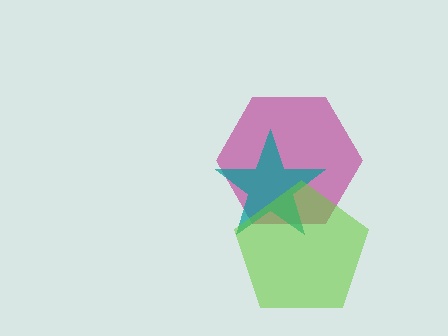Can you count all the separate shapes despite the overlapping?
Yes, there are 3 separate shapes.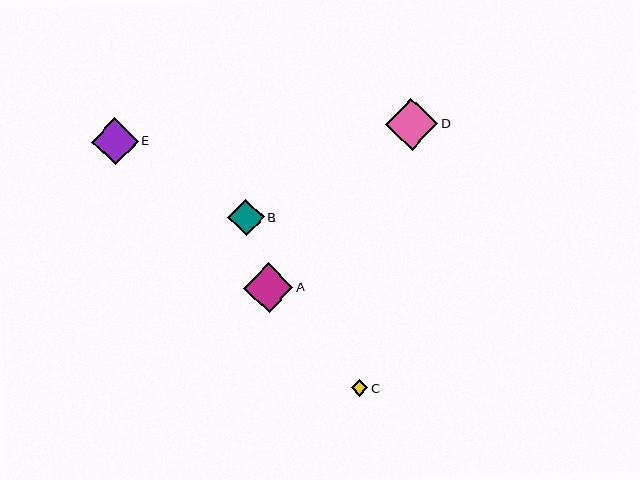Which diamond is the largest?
Diamond D is the largest with a size of approximately 52 pixels.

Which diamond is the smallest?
Diamond C is the smallest with a size of approximately 16 pixels.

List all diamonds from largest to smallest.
From largest to smallest: D, A, E, B, C.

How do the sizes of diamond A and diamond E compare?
Diamond A and diamond E are approximately the same size.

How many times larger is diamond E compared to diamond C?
Diamond E is approximately 2.9 times the size of diamond C.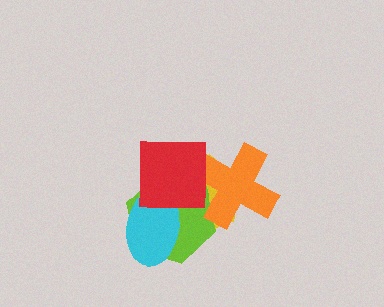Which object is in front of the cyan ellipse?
The red square is in front of the cyan ellipse.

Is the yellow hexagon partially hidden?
Yes, it is partially covered by another shape.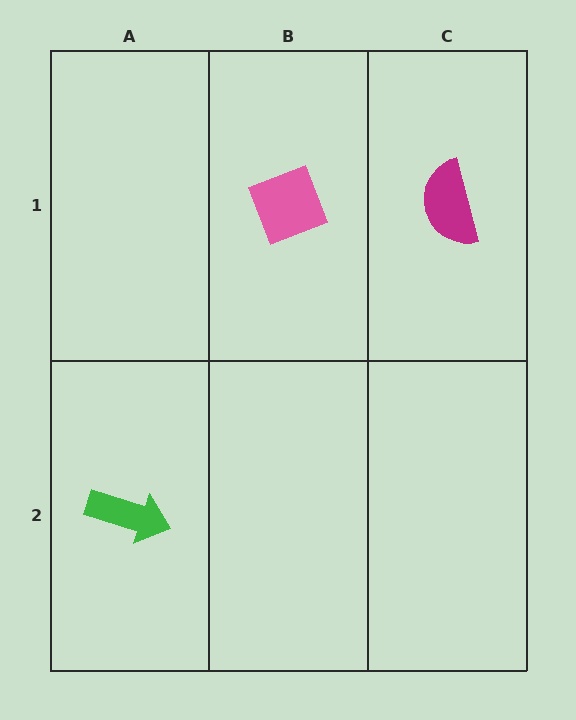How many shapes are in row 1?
2 shapes.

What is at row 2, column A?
A green arrow.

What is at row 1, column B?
A pink diamond.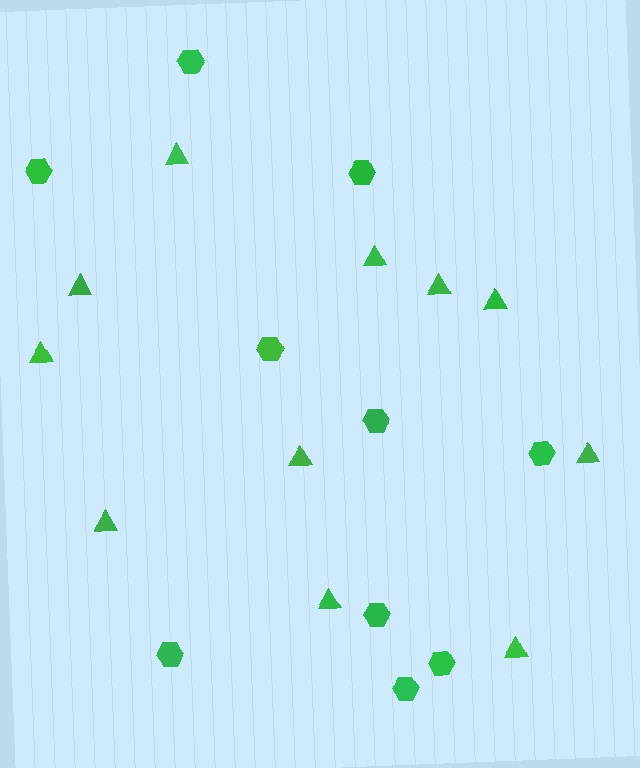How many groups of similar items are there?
There are 2 groups: one group of triangles (11) and one group of hexagons (10).